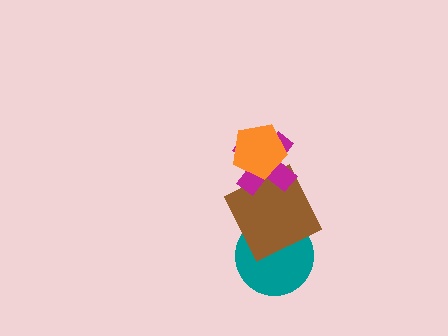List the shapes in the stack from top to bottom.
From top to bottom: the orange pentagon, the magenta cross, the brown square, the teal circle.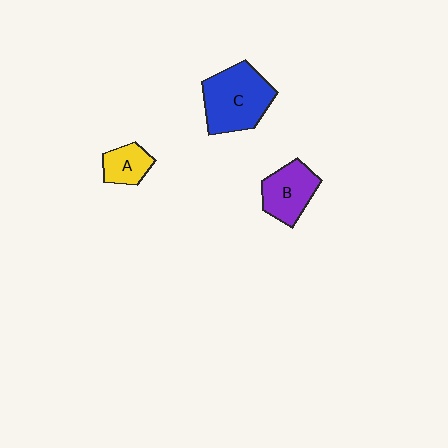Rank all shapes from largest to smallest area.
From largest to smallest: C (blue), B (purple), A (yellow).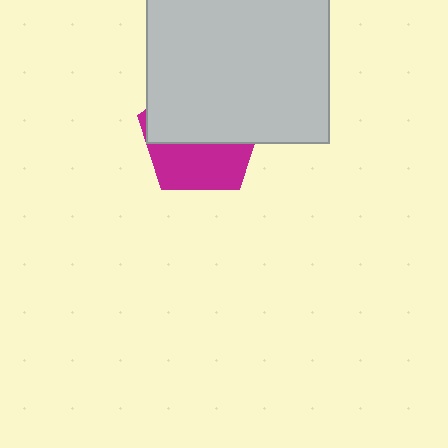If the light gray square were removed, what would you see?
You would see the complete magenta pentagon.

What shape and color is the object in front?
The object in front is a light gray square.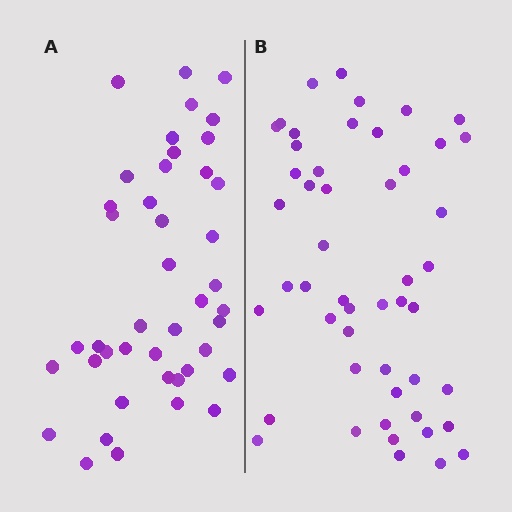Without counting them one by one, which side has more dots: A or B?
Region B (the right region) has more dots.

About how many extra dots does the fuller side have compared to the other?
Region B has roughly 8 or so more dots than region A.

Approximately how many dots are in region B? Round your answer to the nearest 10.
About 50 dots.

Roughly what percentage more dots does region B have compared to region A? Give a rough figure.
About 15% more.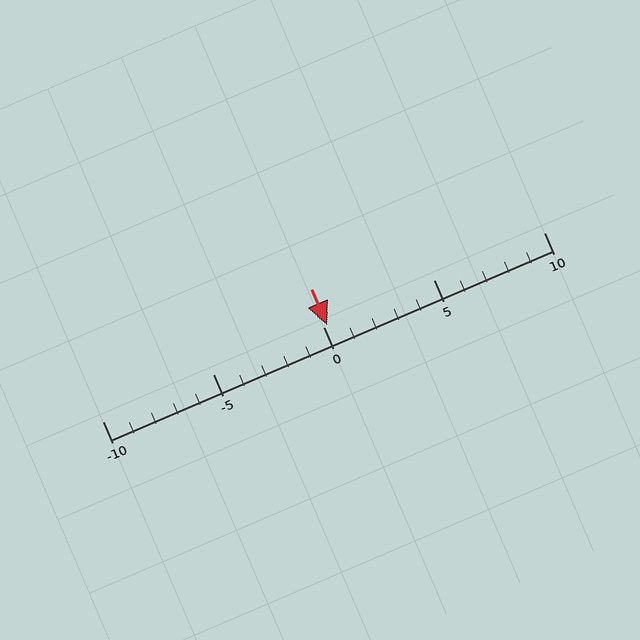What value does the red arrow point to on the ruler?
The red arrow points to approximately 0.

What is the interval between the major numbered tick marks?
The major tick marks are spaced 5 units apart.